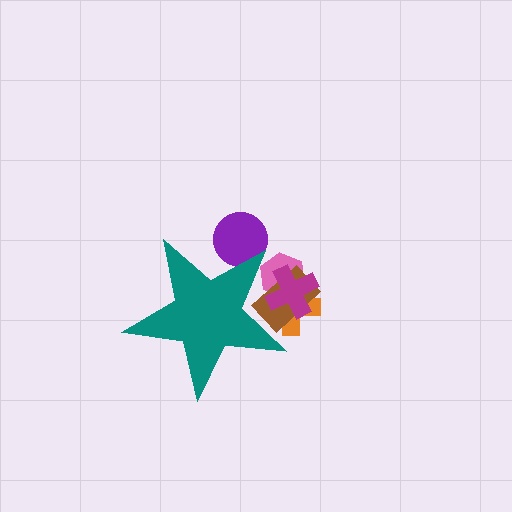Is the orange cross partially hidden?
Yes, the orange cross is partially hidden behind the teal star.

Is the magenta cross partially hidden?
Yes, the magenta cross is partially hidden behind the teal star.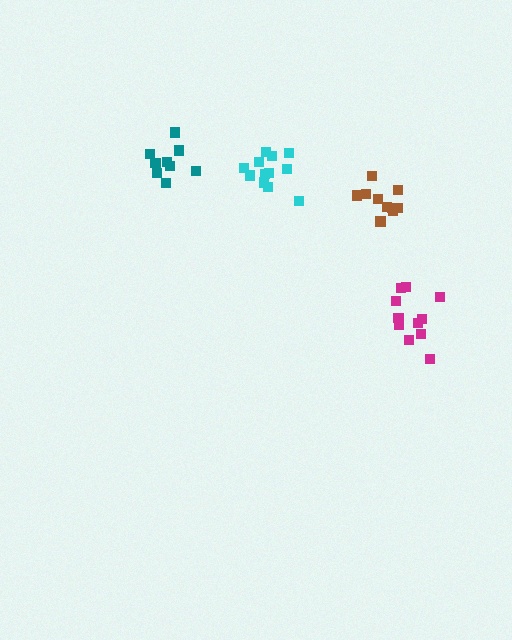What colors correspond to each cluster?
The clusters are colored: magenta, cyan, teal, brown.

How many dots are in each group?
Group 1: 11 dots, Group 2: 12 dots, Group 3: 9 dots, Group 4: 10 dots (42 total).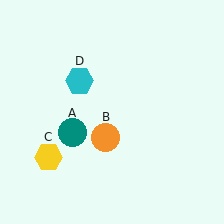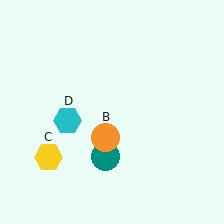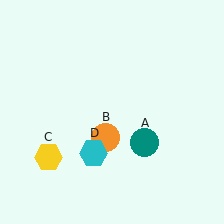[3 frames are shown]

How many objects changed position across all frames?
2 objects changed position: teal circle (object A), cyan hexagon (object D).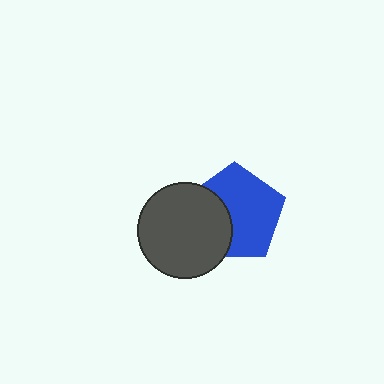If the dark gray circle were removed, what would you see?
You would see the complete blue pentagon.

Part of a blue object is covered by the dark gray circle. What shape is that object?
It is a pentagon.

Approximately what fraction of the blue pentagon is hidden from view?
Roughly 36% of the blue pentagon is hidden behind the dark gray circle.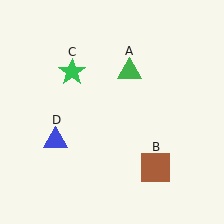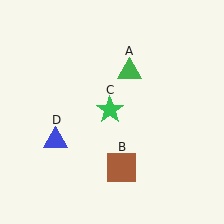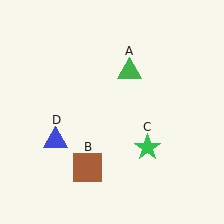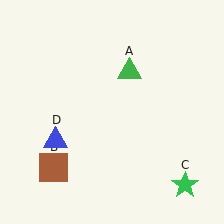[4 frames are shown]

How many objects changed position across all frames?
2 objects changed position: brown square (object B), green star (object C).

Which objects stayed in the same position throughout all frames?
Green triangle (object A) and blue triangle (object D) remained stationary.